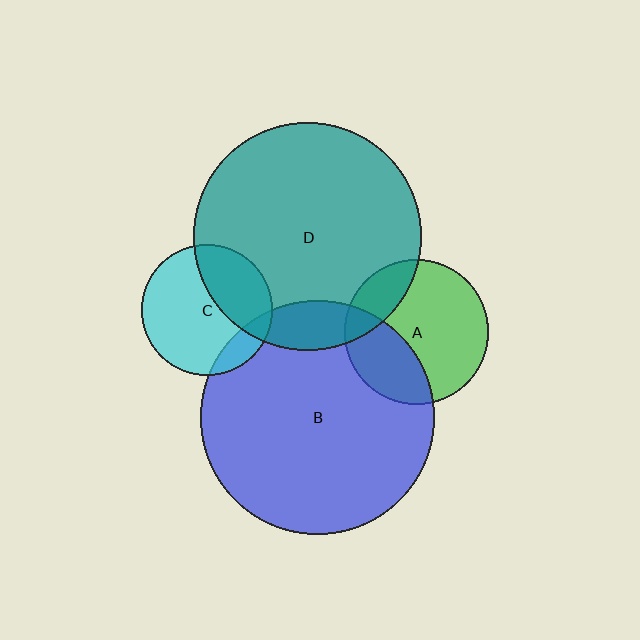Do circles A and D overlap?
Yes.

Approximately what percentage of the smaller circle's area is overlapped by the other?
Approximately 20%.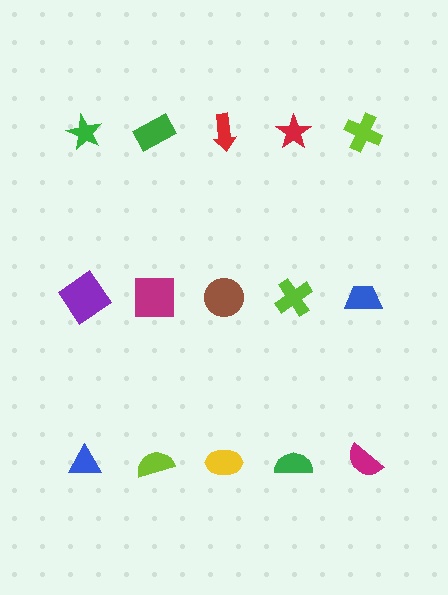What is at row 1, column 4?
A red star.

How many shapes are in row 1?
5 shapes.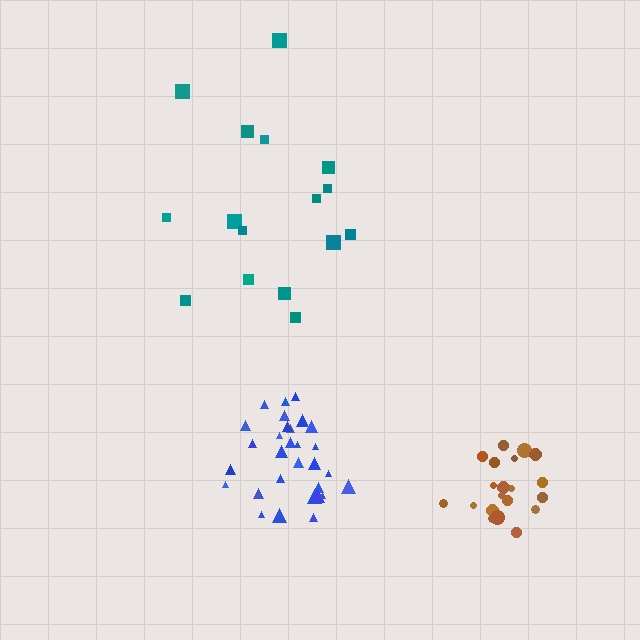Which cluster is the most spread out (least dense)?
Teal.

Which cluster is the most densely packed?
Brown.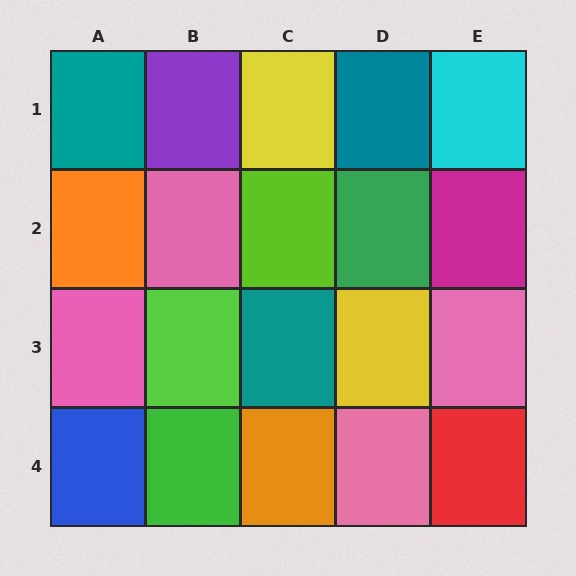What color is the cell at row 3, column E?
Pink.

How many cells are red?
1 cell is red.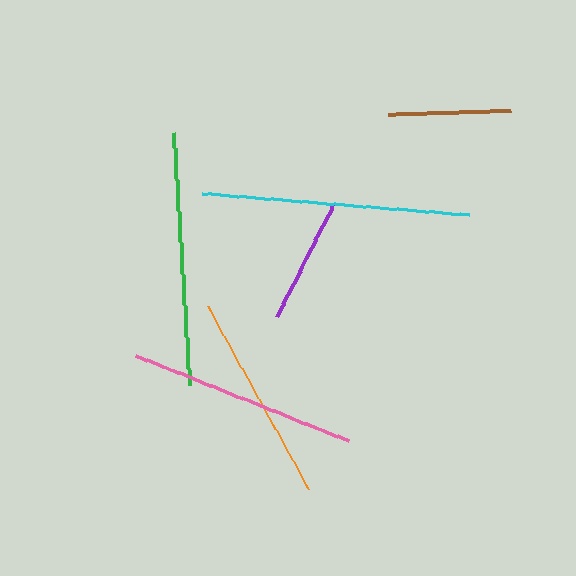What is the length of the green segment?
The green segment is approximately 254 pixels long.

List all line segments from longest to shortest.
From longest to shortest: cyan, green, pink, orange, purple, brown.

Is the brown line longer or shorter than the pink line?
The pink line is longer than the brown line.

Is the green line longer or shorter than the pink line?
The green line is longer than the pink line.